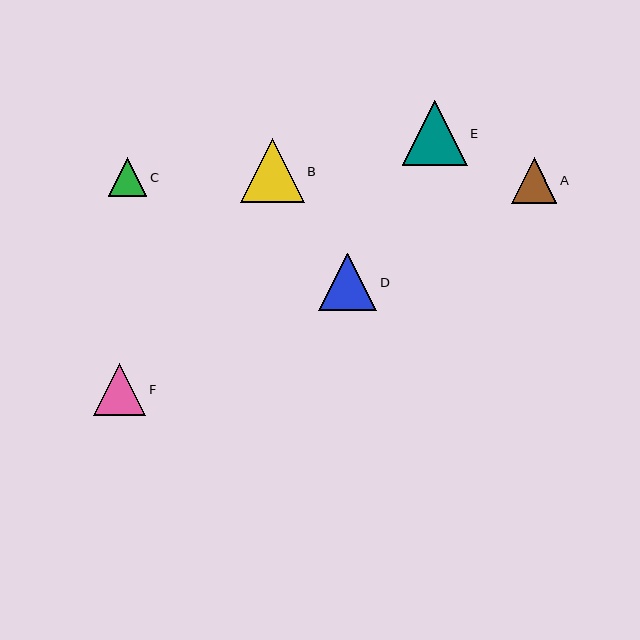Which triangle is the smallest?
Triangle C is the smallest with a size of approximately 38 pixels.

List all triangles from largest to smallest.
From largest to smallest: E, B, D, F, A, C.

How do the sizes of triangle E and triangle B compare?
Triangle E and triangle B are approximately the same size.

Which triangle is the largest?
Triangle E is the largest with a size of approximately 65 pixels.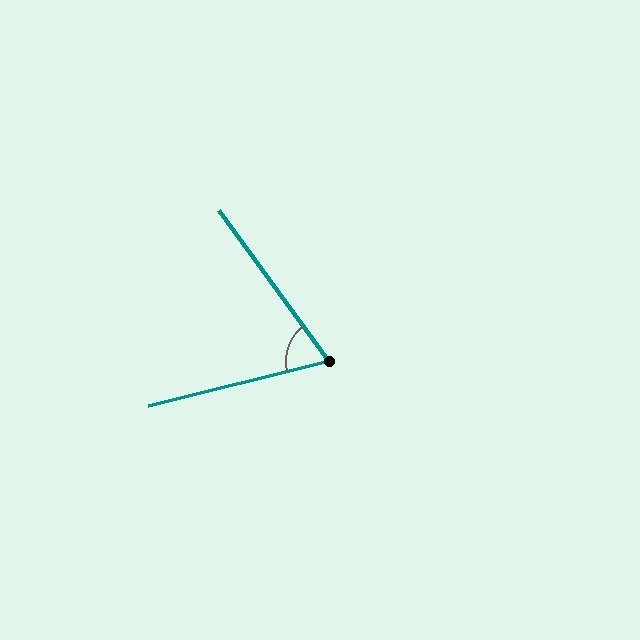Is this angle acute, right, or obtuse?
It is acute.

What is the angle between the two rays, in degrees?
Approximately 68 degrees.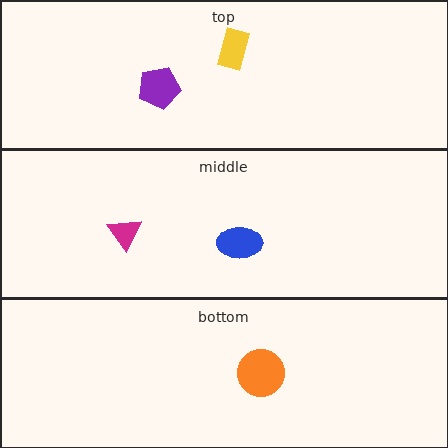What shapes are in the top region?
The purple pentagon, the yellow rectangle.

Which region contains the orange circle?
The bottom region.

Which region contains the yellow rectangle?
The top region.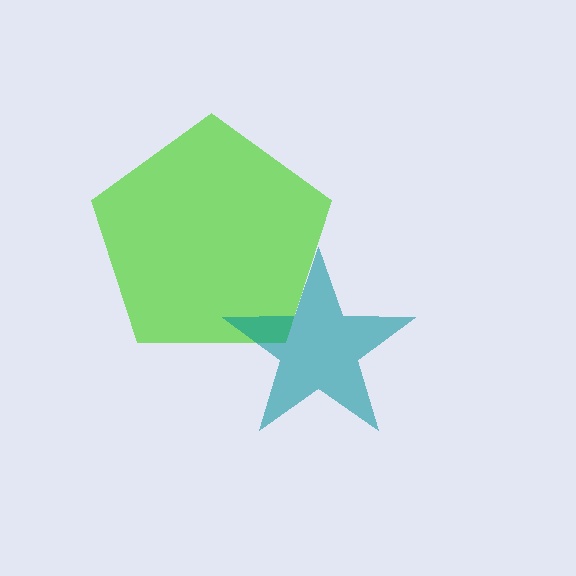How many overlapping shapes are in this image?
There are 2 overlapping shapes in the image.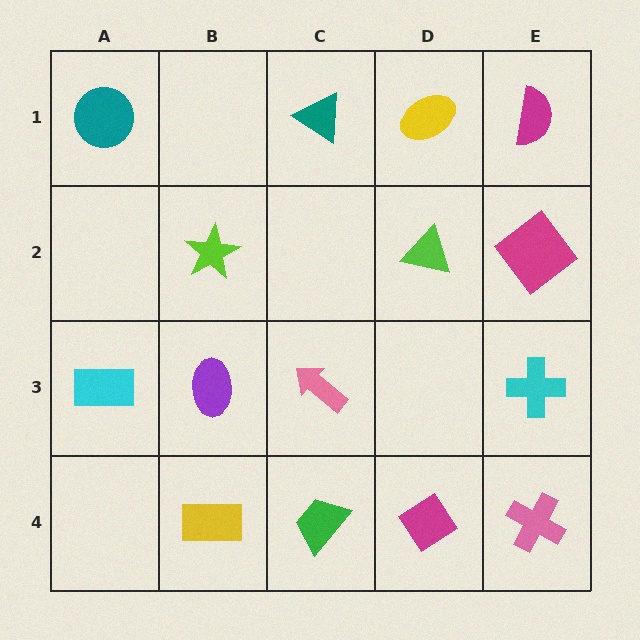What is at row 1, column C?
A teal triangle.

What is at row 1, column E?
A magenta semicircle.